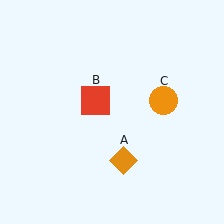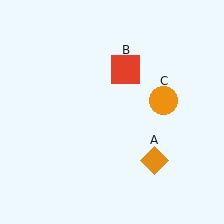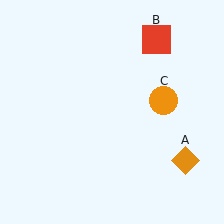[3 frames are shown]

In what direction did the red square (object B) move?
The red square (object B) moved up and to the right.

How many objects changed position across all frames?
2 objects changed position: orange diamond (object A), red square (object B).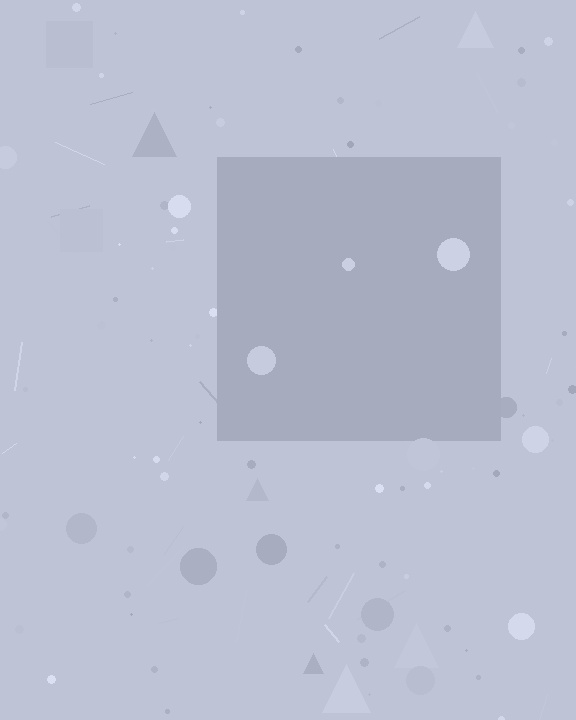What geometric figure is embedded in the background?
A square is embedded in the background.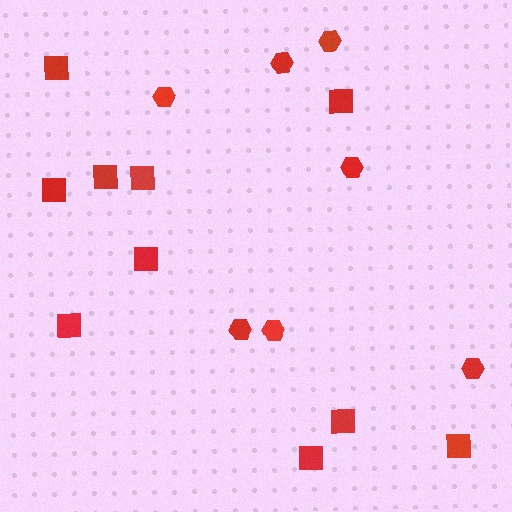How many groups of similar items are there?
There are 2 groups: one group of hexagons (7) and one group of squares (10).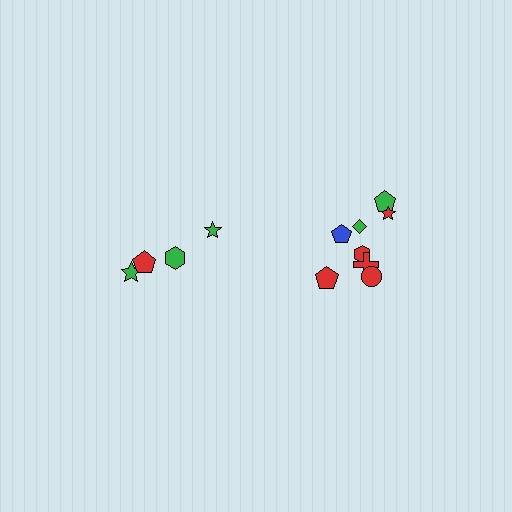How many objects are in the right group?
There are 8 objects.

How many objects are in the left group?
There are 4 objects.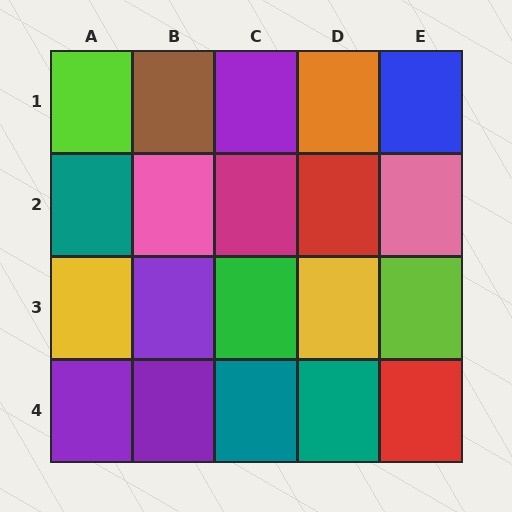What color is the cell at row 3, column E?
Lime.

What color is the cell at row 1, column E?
Blue.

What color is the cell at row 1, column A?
Lime.